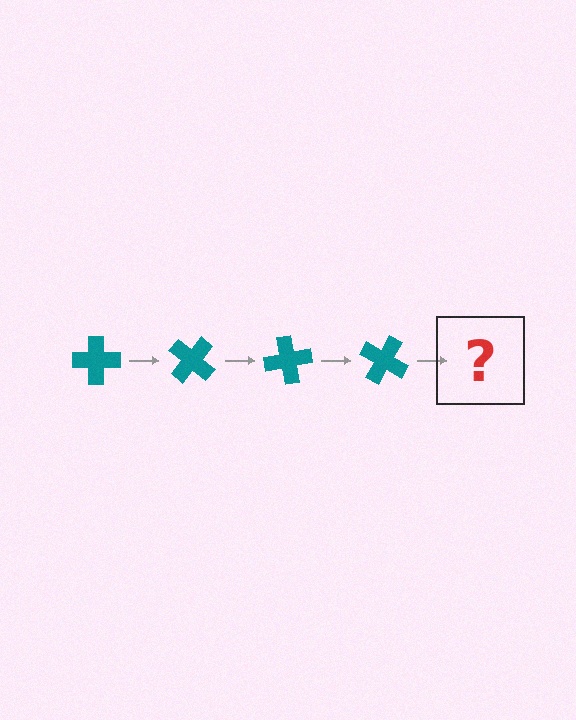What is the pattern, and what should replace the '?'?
The pattern is that the cross rotates 40 degrees each step. The '?' should be a teal cross rotated 160 degrees.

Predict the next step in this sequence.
The next step is a teal cross rotated 160 degrees.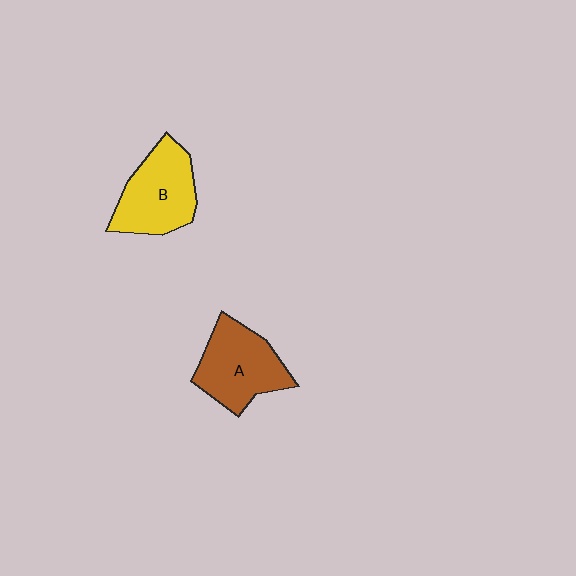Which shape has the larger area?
Shape B (yellow).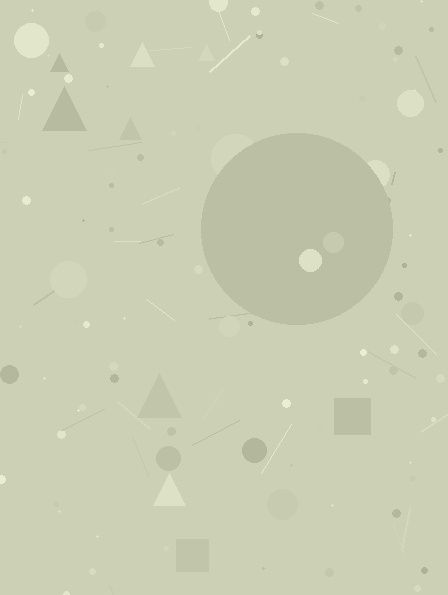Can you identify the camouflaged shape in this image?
The camouflaged shape is a circle.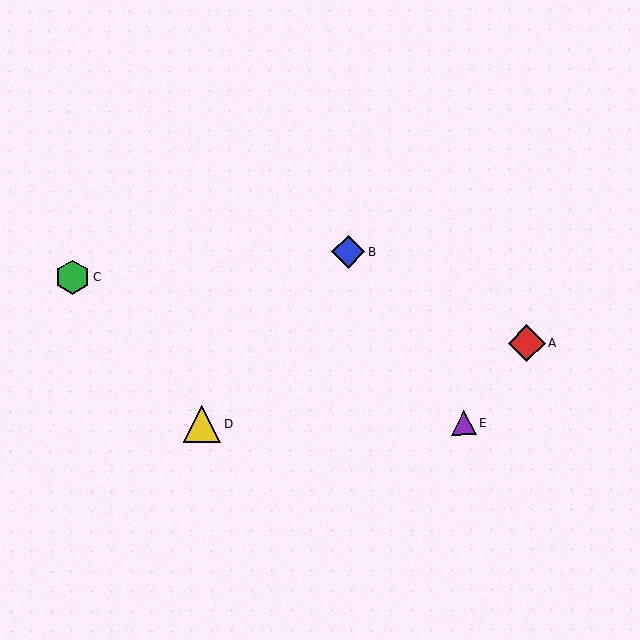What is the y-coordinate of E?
Object E is at y≈423.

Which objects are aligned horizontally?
Objects D, E are aligned horizontally.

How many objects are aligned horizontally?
2 objects (D, E) are aligned horizontally.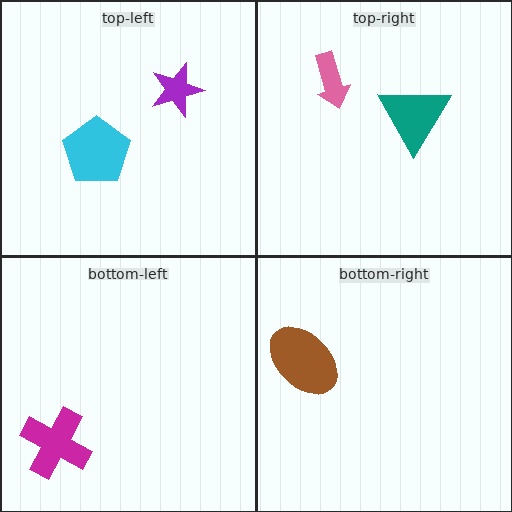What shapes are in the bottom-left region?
The magenta cross.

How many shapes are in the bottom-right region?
1.